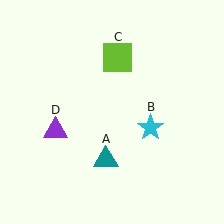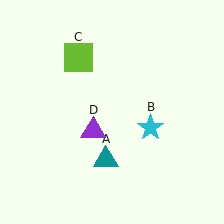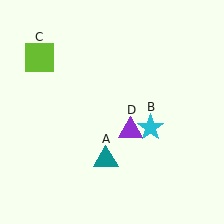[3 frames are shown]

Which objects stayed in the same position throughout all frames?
Teal triangle (object A) and cyan star (object B) remained stationary.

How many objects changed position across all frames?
2 objects changed position: lime square (object C), purple triangle (object D).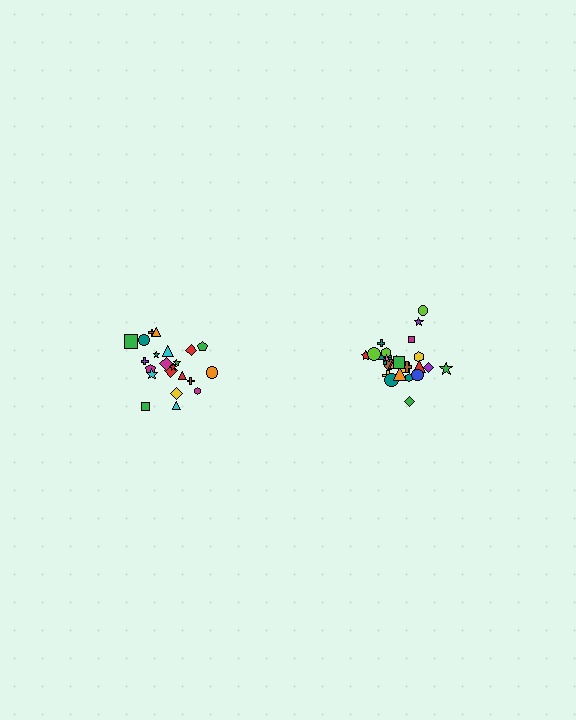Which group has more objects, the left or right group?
The right group.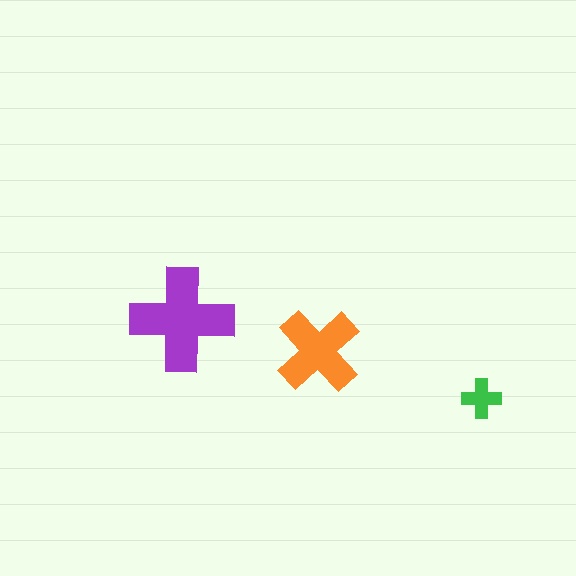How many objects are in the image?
There are 3 objects in the image.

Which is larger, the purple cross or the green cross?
The purple one.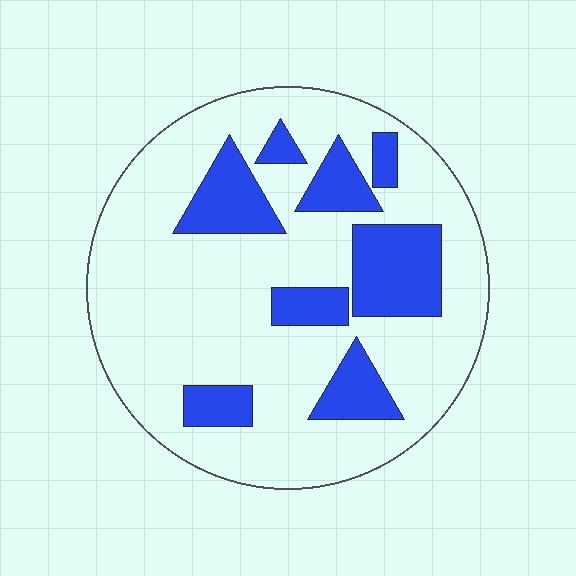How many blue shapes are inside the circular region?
8.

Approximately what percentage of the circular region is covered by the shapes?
Approximately 25%.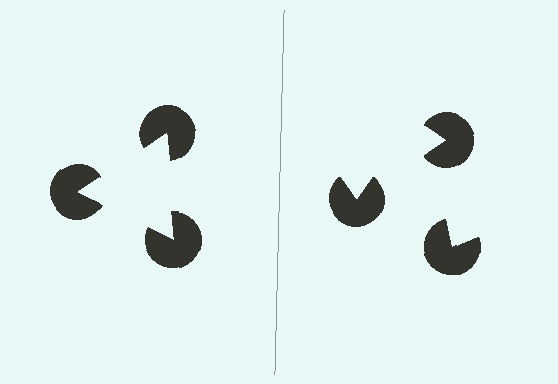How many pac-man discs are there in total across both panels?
6 — 3 on each side.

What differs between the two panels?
The pac-man discs are positioned identically on both sides; only the wedge orientations differ. On the left they align to a triangle; on the right they are misaligned.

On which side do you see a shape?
An illusory triangle appears on the left side. On the right side the wedge cuts are rotated, so no coherent shape forms.